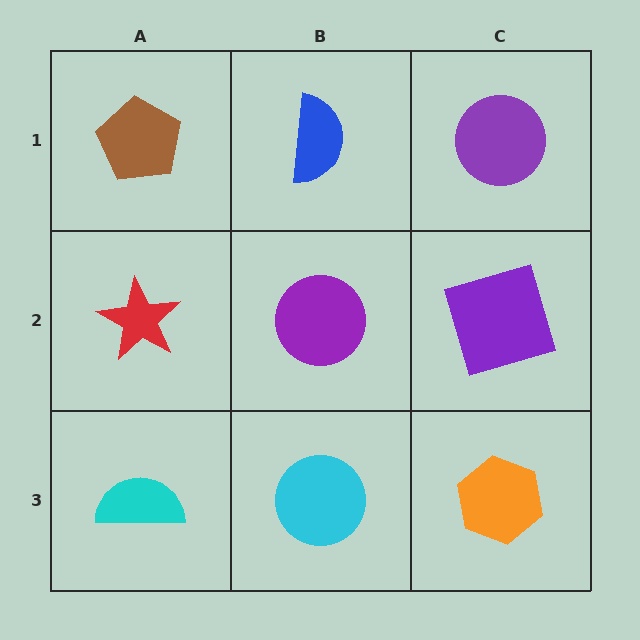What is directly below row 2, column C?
An orange hexagon.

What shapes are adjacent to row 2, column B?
A blue semicircle (row 1, column B), a cyan circle (row 3, column B), a red star (row 2, column A), a purple square (row 2, column C).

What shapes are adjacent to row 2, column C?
A purple circle (row 1, column C), an orange hexagon (row 3, column C), a purple circle (row 2, column B).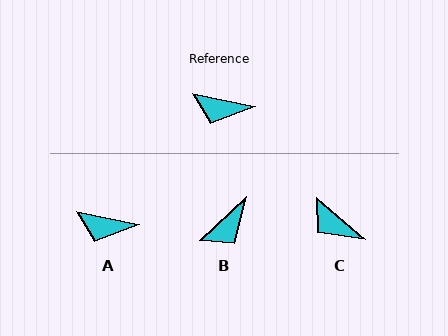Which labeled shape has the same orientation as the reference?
A.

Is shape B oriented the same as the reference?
No, it is off by about 55 degrees.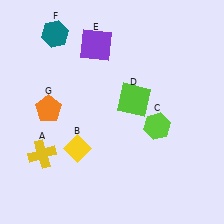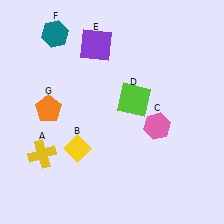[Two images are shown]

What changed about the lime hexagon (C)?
In Image 1, C is lime. In Image 2, it changed to pink.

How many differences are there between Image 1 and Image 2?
There is 1 difference between the two images.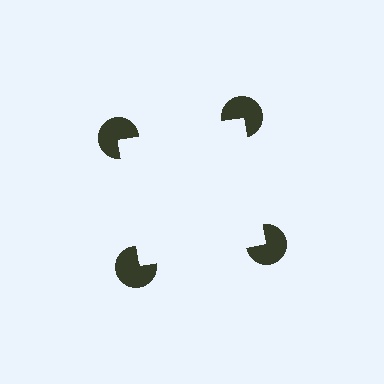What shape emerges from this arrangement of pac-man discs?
An illusory square — its edges are inferred from the aligned wedge cuts in the pac-man discs, not physically drawn.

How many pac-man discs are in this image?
There are 4 — one at each vertex of the illusory square.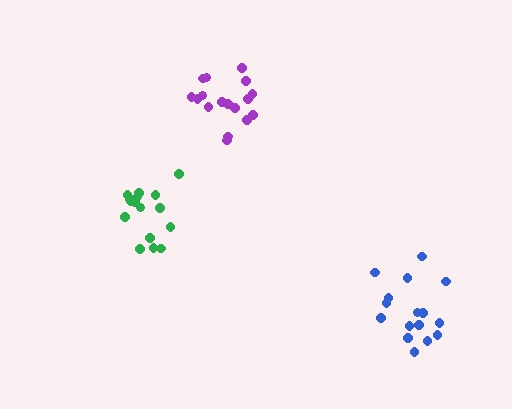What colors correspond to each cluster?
The clusters are colored: purple, green, blue.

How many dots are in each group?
Group 1: 17 dots, Group 2: 16 dots, Group 3: 16 dots (49 total).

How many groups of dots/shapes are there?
There are 3 groups.